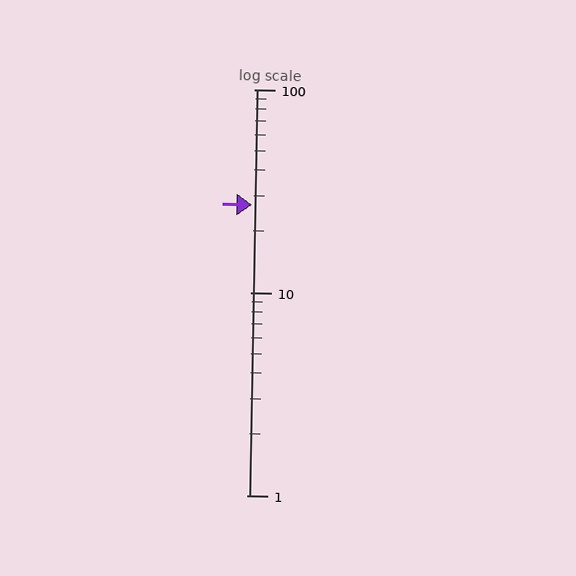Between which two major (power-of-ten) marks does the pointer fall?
The pointer is between 10 and 100.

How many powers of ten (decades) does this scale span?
The scale spans 2 decades, from 1 to 100.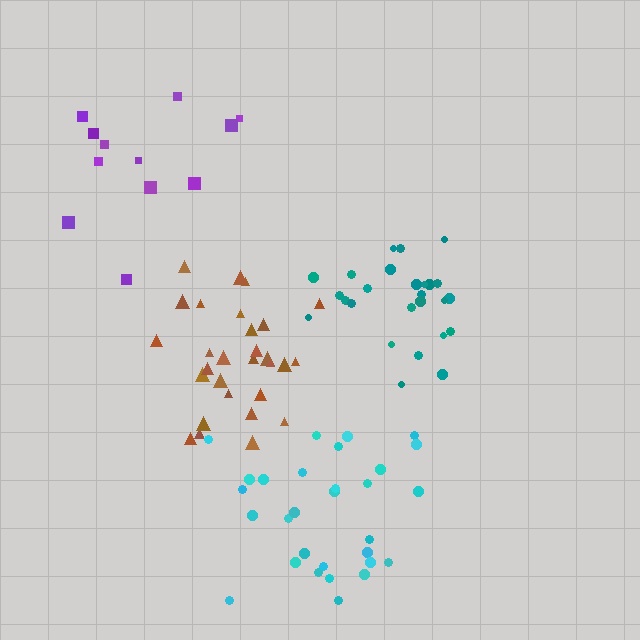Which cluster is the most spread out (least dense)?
Purple.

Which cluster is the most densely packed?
Brown.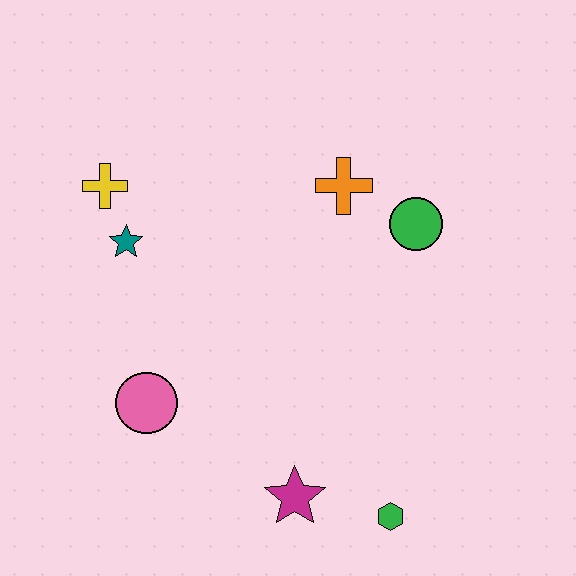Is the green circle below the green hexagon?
No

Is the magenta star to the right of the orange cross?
No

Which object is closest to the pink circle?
The teal star is closest to the pink circle.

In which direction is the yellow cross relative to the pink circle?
The yellow cross is above the pink circle.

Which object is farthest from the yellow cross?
The green hexagon is farthest from the yellow cross.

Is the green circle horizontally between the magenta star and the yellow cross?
No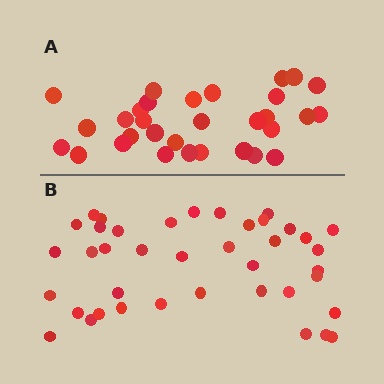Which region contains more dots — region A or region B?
Region B (the bottom region) has more dots.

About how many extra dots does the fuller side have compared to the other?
Region B has roughly 8 or so more dots than region A.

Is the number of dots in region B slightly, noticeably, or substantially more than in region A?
Region B has noticeably more, but not dramatically so. The ratio is roughly 1.3 to 1.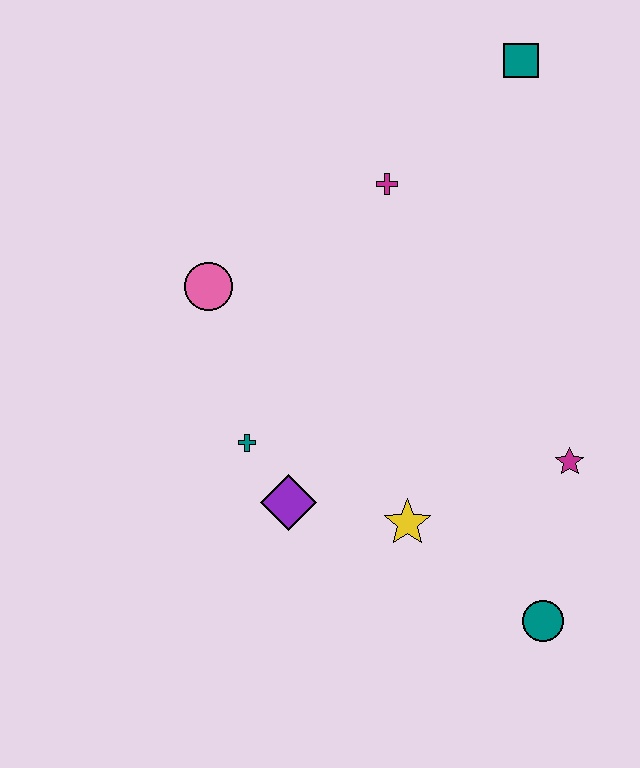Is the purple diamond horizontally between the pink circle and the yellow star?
Yes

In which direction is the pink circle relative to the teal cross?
The pink circle is above the teal cross.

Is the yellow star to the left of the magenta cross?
No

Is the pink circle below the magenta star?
No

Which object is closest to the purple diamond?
The teal cross is closest to the purple diamond.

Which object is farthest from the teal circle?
The teal square is farthest from the teal circle.